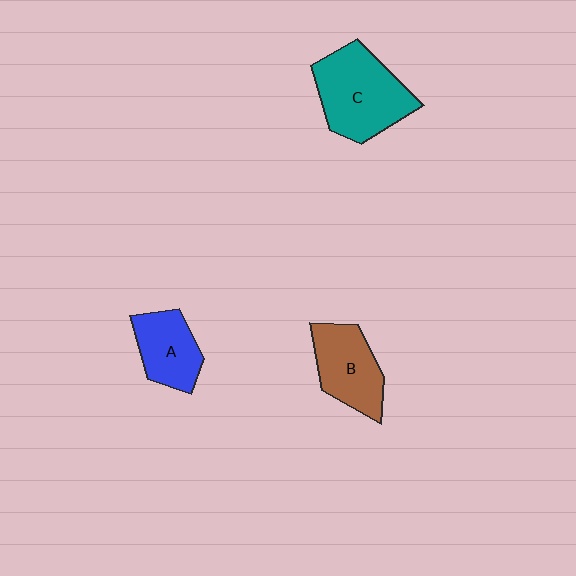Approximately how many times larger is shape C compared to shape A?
Approximately 1.6 times.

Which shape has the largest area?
Shape C (teal).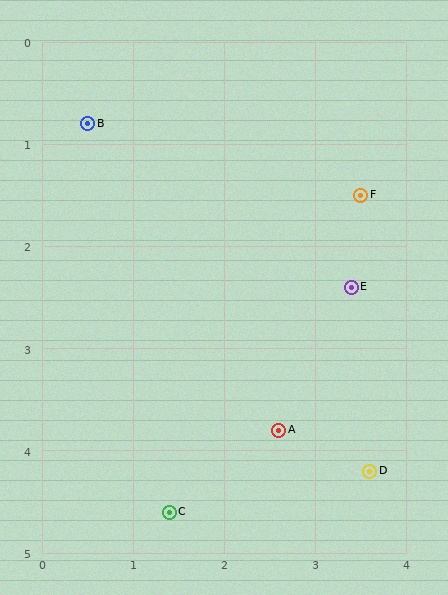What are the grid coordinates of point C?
Point C is at approximately (1.4, 4.6).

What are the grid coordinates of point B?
Point B is at approximately (0.5, 0.8).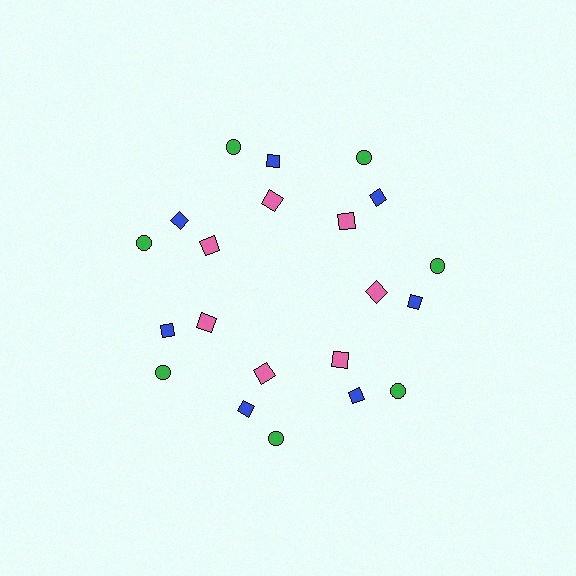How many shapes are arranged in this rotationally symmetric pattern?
There are 21 shapes, arranged in 7 groups of 3.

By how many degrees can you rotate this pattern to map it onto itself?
The pattern maps onto itself every 51 degrees of rotation.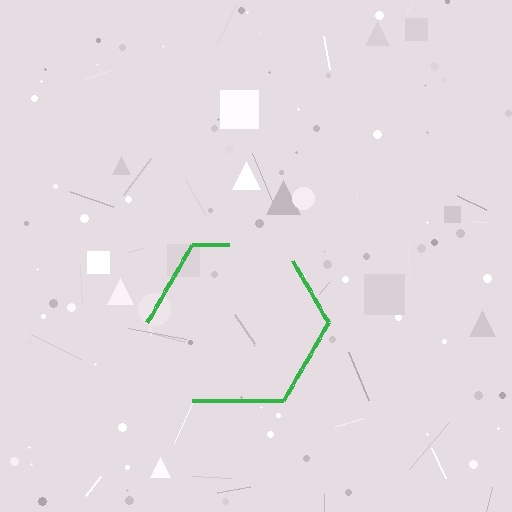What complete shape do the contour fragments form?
The contour fragments form a hexagon.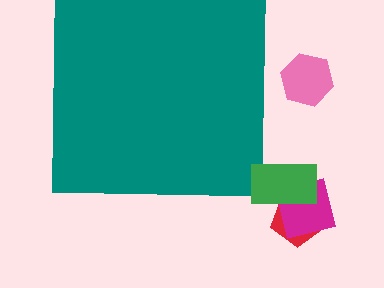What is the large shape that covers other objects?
A teal square.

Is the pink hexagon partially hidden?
No, the pink hexagon is fully visible.